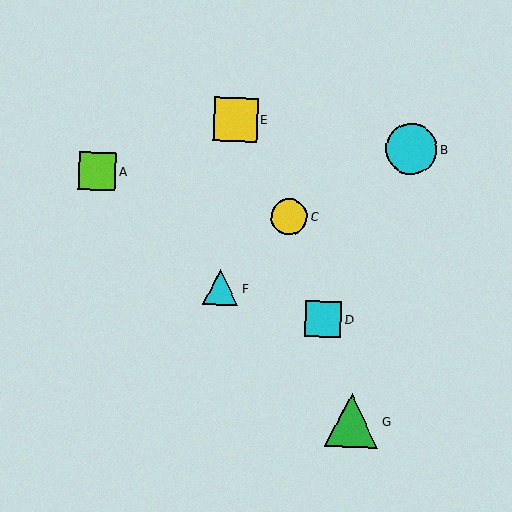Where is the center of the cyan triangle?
The center of the cyan triangle is at (221, 287).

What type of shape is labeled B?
Shape B is a cyan circle.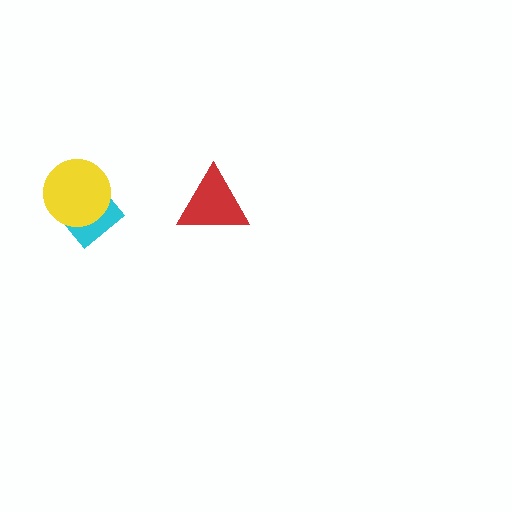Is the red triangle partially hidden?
No, no other shape covers it.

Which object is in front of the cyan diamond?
The yellow circle is in front of the cyan diamond.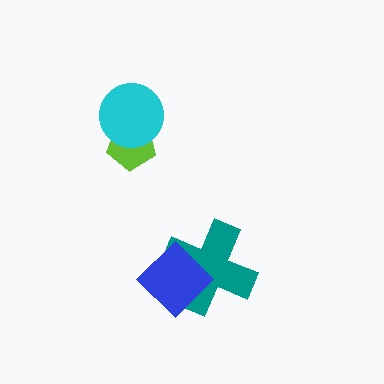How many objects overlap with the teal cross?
1 object overlaps with the teal cross.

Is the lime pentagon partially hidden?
Yes, it is partially covered by another shape.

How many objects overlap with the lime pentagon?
1 object overlaps with the lime pentagon.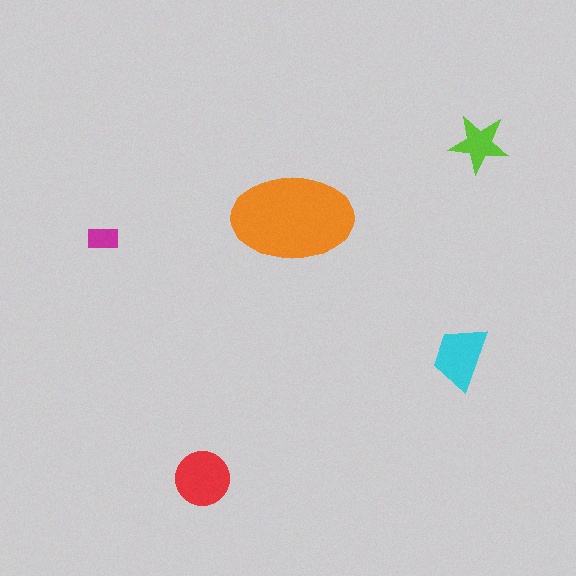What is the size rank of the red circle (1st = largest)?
2nd.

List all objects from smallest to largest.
The magenta rectangle, the lime star, the cyan trapezoid, the red circle, the orange ellipse.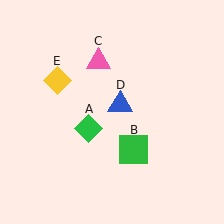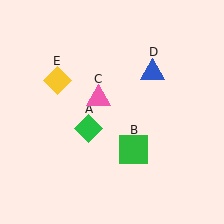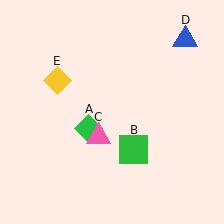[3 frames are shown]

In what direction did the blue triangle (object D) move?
The blue triangle (object D) moved up and to the right.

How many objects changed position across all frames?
2 objects changed position: pink triangle (object C), blue triangle (object D).